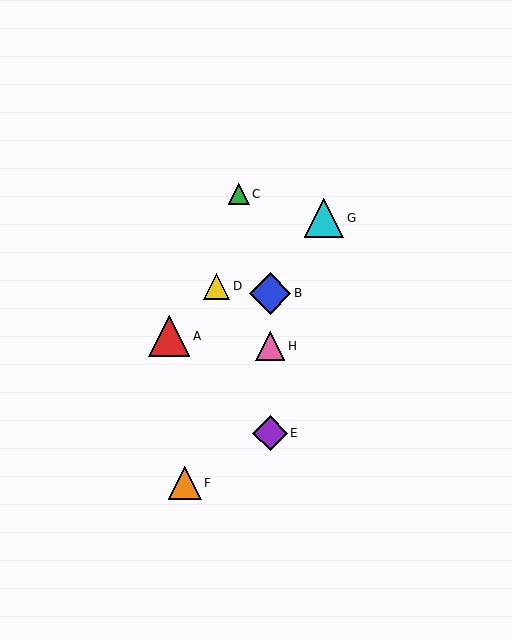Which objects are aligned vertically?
Objects B, E, H are aligned vertically.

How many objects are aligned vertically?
3 objects (B, E, H) are aligned vertically.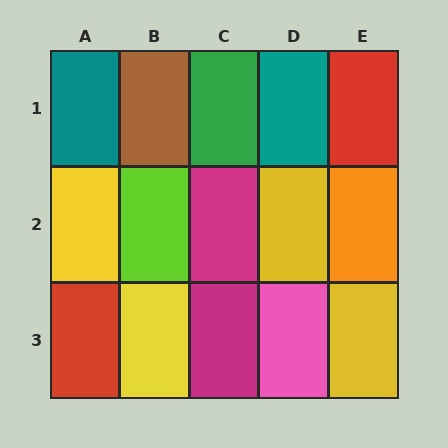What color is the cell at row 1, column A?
Teal.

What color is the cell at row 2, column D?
Yellow.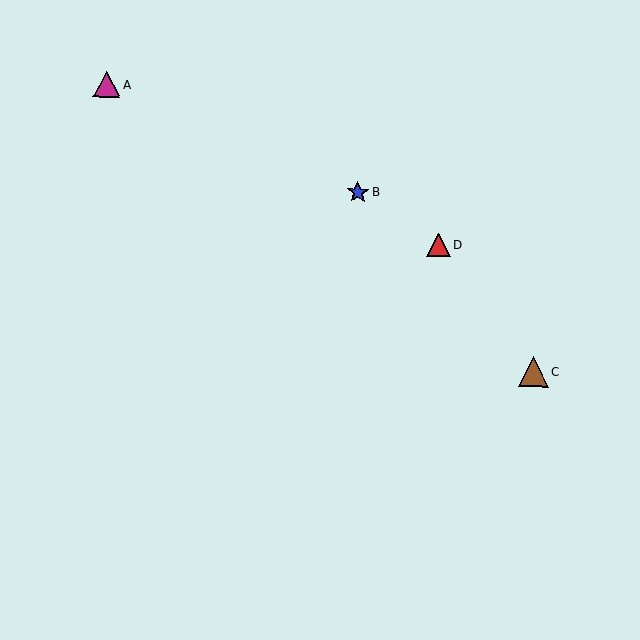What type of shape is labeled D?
Shape D is a red triangle.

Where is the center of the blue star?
The center of the blue star is at (358, 192).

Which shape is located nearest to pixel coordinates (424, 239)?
The red triangle (labeled D) at (439, 245) is nearest to that location.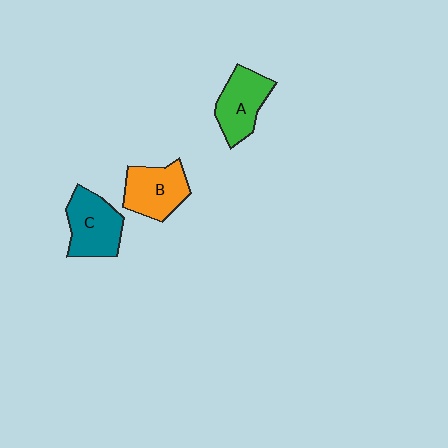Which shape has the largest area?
Shape C (teal).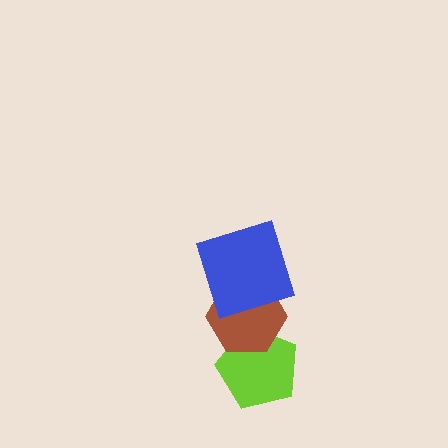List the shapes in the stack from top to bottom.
From top to bottom: the blue square, the brown hexagon, the lime pentagon.